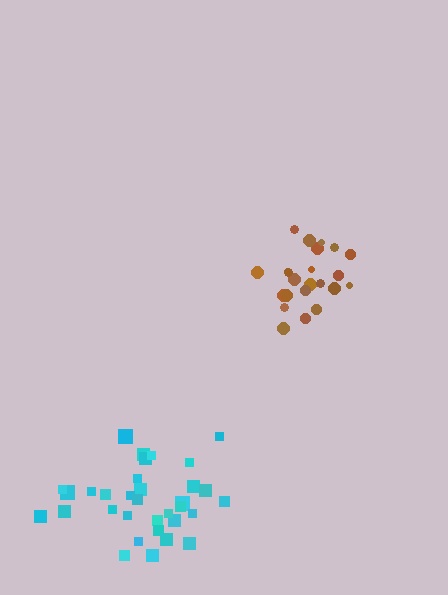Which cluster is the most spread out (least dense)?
Cyan.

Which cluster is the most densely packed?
Brown.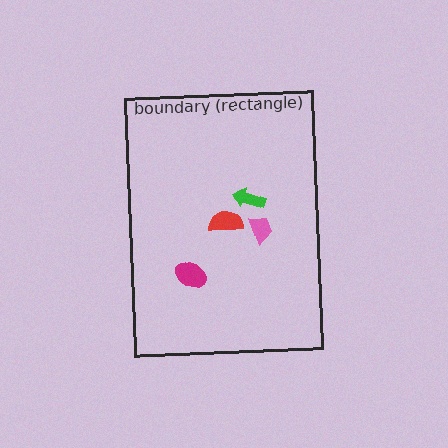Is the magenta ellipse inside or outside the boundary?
Inside.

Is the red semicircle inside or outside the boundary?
Inside.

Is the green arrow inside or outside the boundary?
Inside.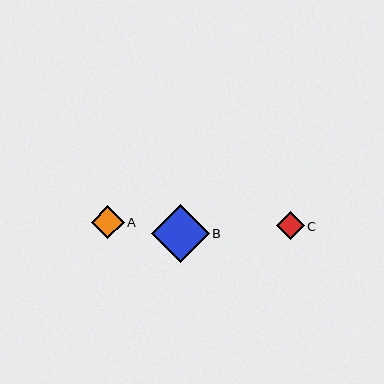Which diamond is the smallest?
Diamond C is the smallest with a size of approximately 27 pixels.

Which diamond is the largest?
Diamond B is the largest with a size of approximately 57 pixels.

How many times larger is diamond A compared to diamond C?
Diamond A is approximately 1.2 times the size of diamond C.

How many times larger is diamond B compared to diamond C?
Diamond B is approximately 2.1 times the size of diamond C.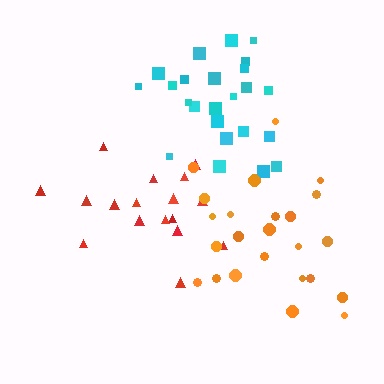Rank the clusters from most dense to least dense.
cyan, orange, red.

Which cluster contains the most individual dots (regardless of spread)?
Cyan (24).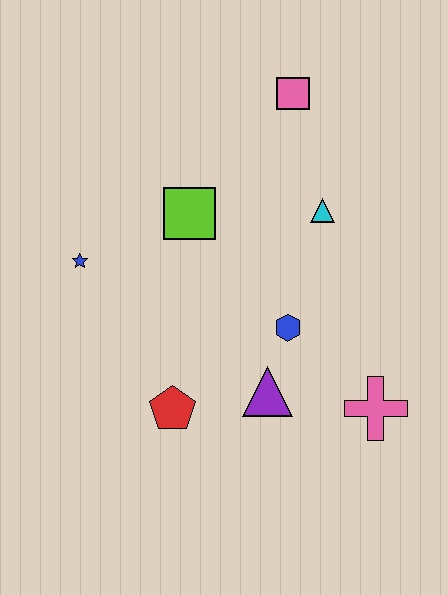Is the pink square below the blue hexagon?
No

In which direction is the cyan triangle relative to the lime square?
The cyan triangle is to the right of the lime square.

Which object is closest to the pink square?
The cyan triangle is closest to the pink square.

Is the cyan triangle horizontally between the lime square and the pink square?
No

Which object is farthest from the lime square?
The pink cross is farthest from the lime square.